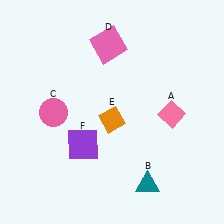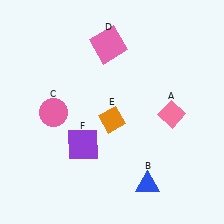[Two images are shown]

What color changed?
The triangle (B) changed from teal in Image 1 to blue in Image 2.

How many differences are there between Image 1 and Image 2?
There is 1 difference between the two images.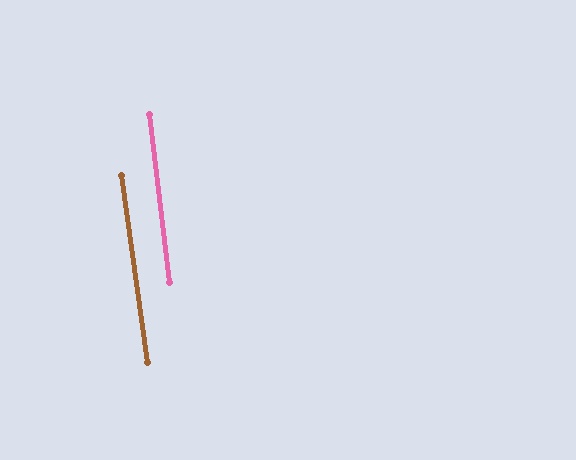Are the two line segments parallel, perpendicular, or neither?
Parallel — their directions differ by only 1.1°.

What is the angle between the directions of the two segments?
Approximately 1 degree.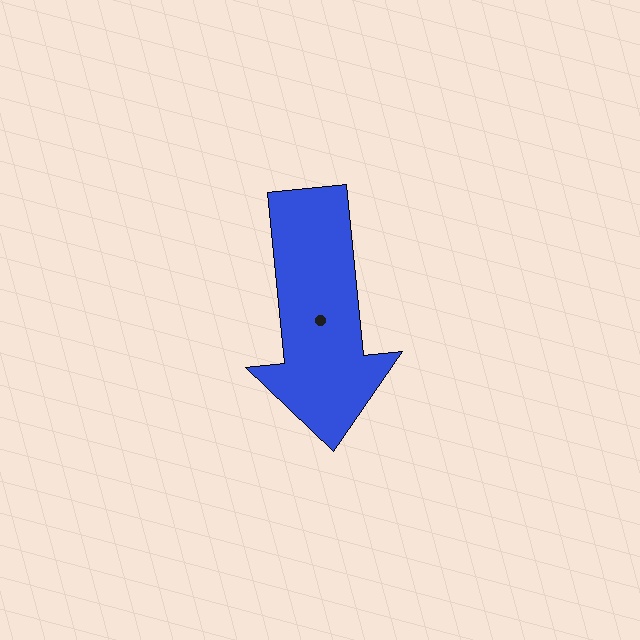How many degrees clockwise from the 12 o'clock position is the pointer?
Approximately 174 degrees.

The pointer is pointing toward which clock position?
Roughly 6 o'clock.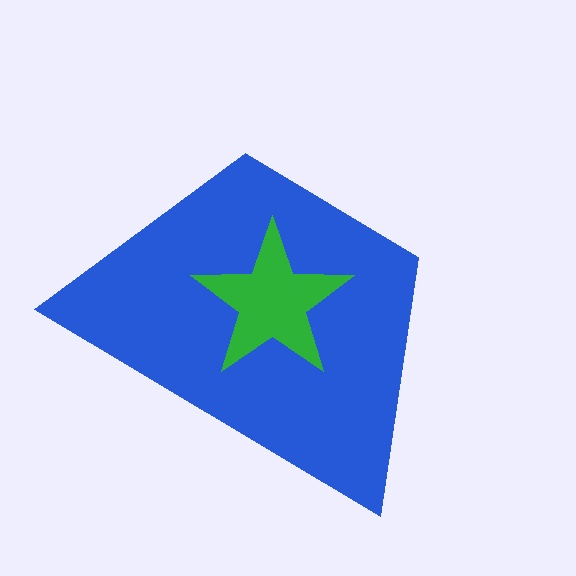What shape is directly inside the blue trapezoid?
The green star.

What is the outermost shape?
The blue trapezoid.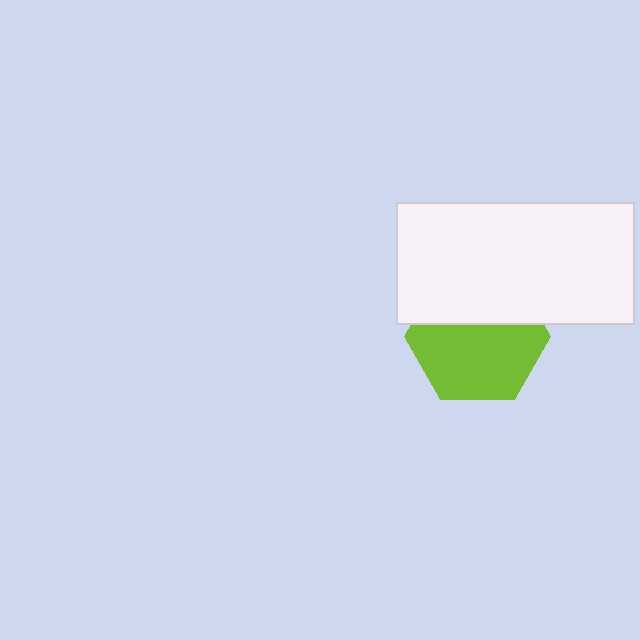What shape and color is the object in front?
The object in front is a white rectangle.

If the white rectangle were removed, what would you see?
You would see the complete lime hexagon.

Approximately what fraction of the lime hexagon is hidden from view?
Roughly 40% of the lime hexagon is hidden behind the white rectangle.